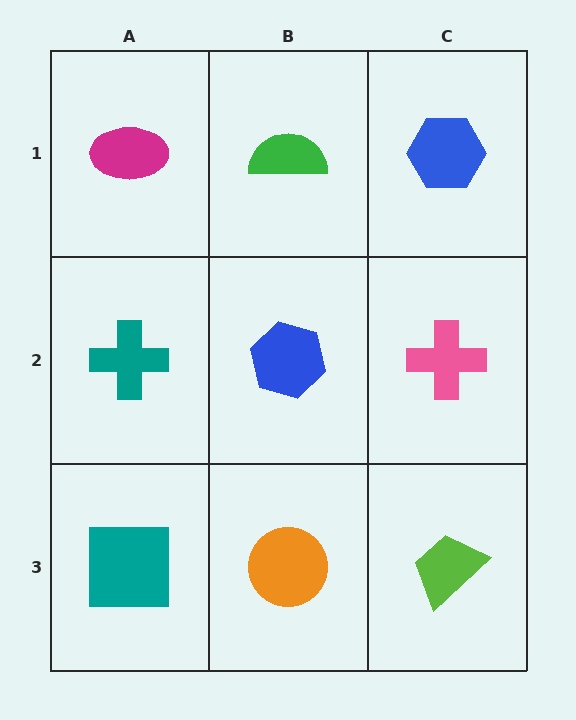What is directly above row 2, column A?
A magenta ellipse.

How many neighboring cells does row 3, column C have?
2.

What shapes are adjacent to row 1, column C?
A pink cross (row 2, column C), a green semicircle (row 1, column B).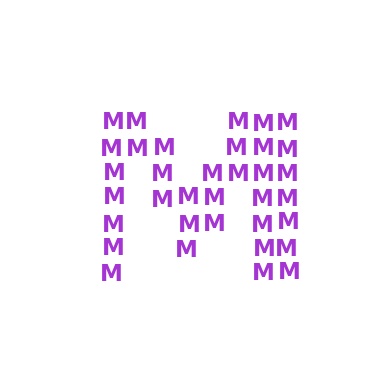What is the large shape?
The large shape is the letter M.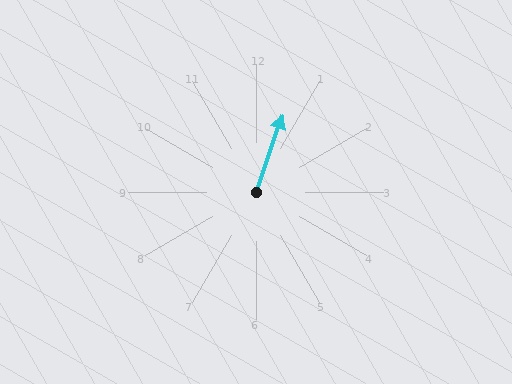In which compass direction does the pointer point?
North.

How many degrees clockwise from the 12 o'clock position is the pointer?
Approximately 19 degrees.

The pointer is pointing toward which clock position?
Roughly 1 o'clock.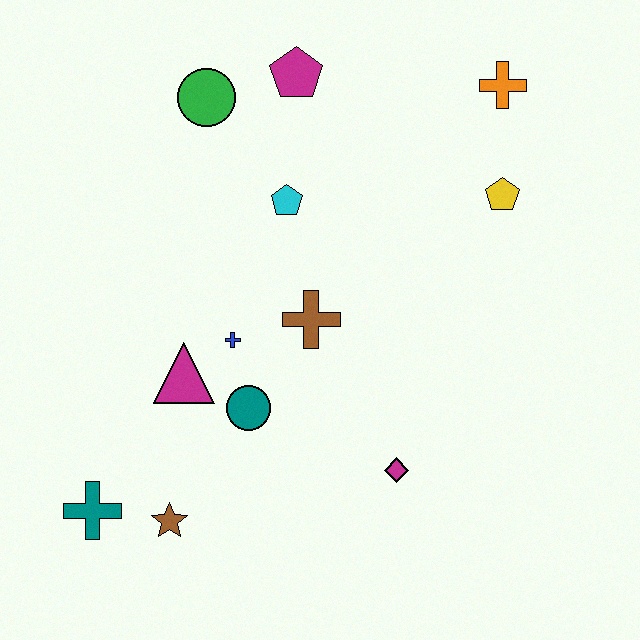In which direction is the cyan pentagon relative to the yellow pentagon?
The cyan pentagon is to the left of the yellow pentagon.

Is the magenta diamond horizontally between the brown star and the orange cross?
Yes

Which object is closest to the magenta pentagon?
The green circle is closest to the magenta pentagon.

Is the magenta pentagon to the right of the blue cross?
Yes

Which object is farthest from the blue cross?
The orange cross is farthest from the blue cross.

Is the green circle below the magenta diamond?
No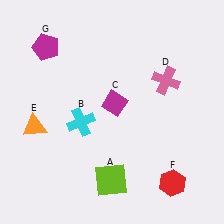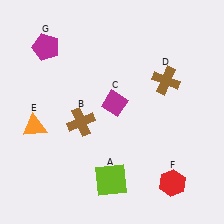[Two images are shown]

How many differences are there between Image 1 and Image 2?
There are 2 differences between the two images.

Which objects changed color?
B changed from cyan to brown. D changed from pink to brown.